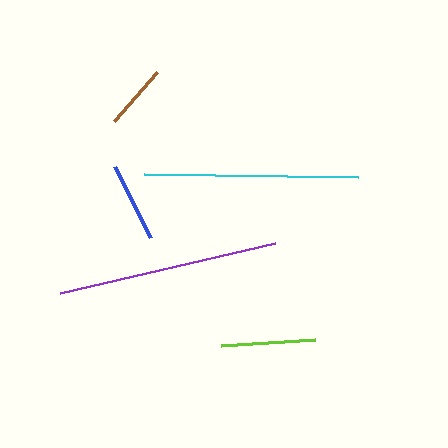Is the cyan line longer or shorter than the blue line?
The cyan line is longer than the blue line.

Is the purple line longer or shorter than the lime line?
The purple line is longer than the lime line.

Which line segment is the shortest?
The brown line is the shortest at approximately 64 pixels.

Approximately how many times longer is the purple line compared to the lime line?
The purple line is approximately 2.4 times the length of the lime line.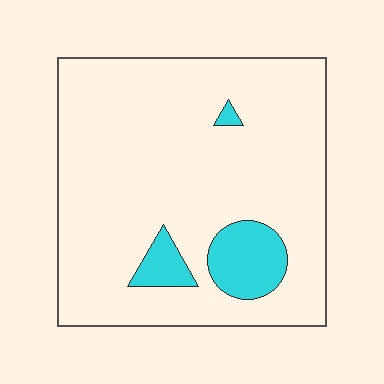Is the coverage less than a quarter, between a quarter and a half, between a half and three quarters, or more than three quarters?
Less than a quarter.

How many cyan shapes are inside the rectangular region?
3.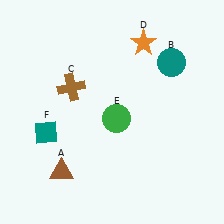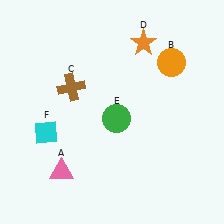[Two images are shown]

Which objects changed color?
A changed from brown to pink. B changed from teal to orange. F changed from teal to cyan.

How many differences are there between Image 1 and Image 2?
There are 3 differences between the two images.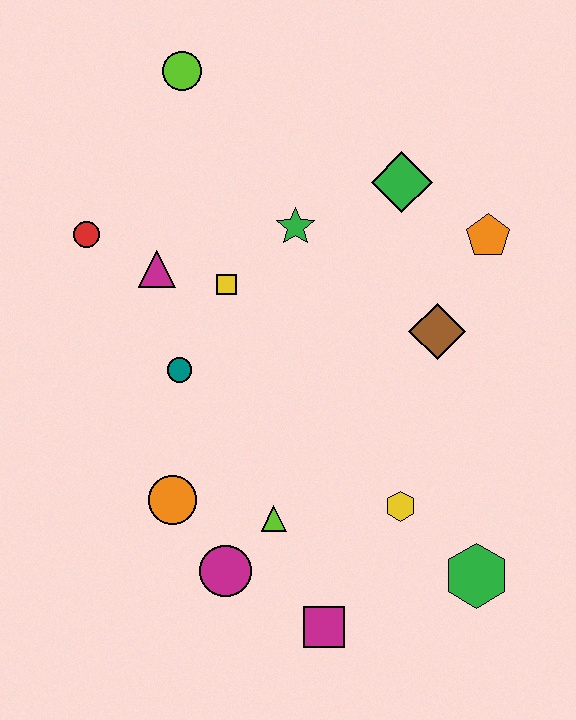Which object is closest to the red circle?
The magenta triangle is closest to the red circle.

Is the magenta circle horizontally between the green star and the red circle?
Yes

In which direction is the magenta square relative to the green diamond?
The magenta square is below the green diamond.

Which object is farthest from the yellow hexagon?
The lime circle is farthest from the yellow hexagon.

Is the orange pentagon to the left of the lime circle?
No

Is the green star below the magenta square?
No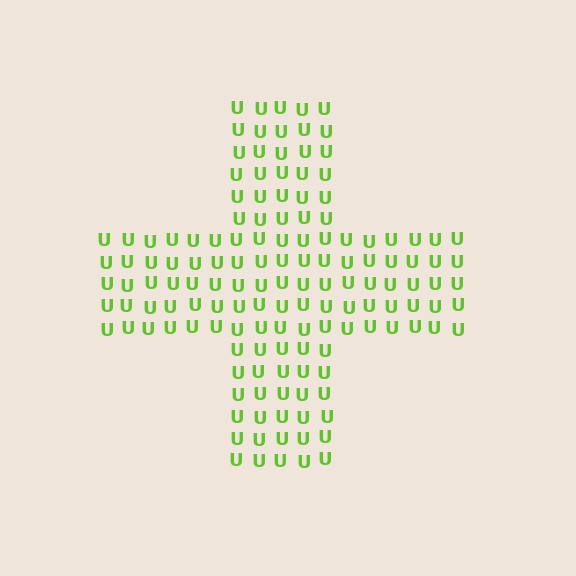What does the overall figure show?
The overall figure shows a cross.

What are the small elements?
The small elements are letter U's.